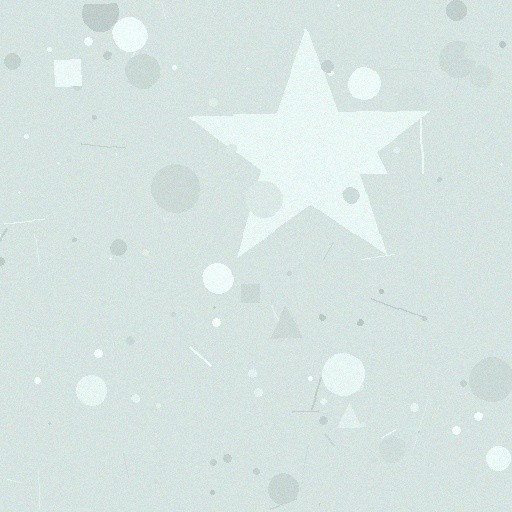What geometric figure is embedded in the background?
A star is embedded in the background.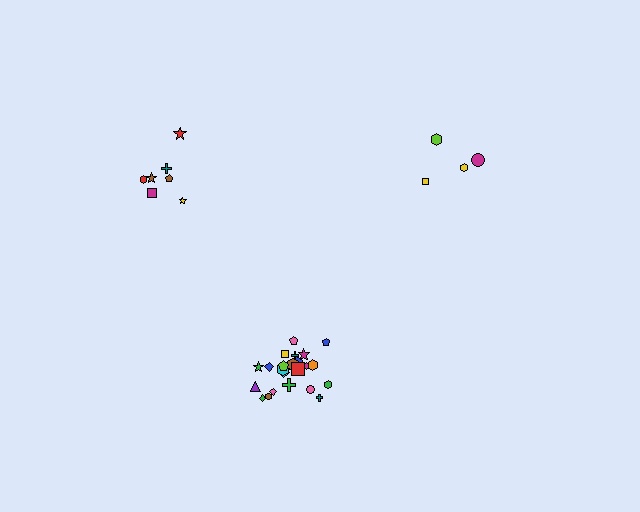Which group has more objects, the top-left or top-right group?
The top-left group.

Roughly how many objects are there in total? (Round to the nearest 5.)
Roughly 35 objects in total.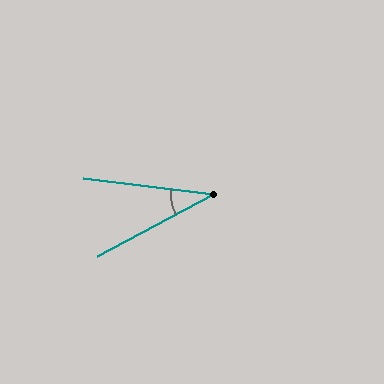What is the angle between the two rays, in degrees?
Approximately 35 degrees.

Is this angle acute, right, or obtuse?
It is acute.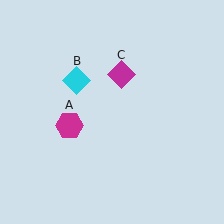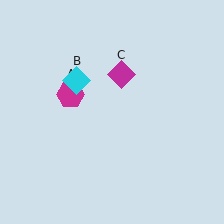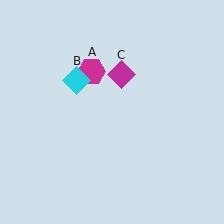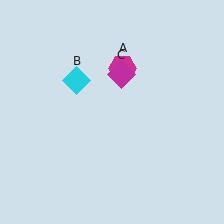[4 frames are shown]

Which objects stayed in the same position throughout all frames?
Cyan diamond (object B) and magenta diamond (object C) remained stationary.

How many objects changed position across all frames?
1 object changed position: magenta hexagon (object A).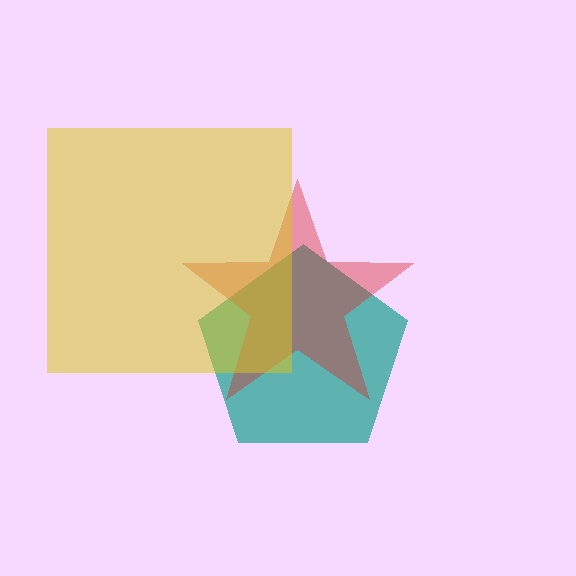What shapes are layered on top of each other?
The layered shapes are: a teal pentagon, a red star, a yellow square.